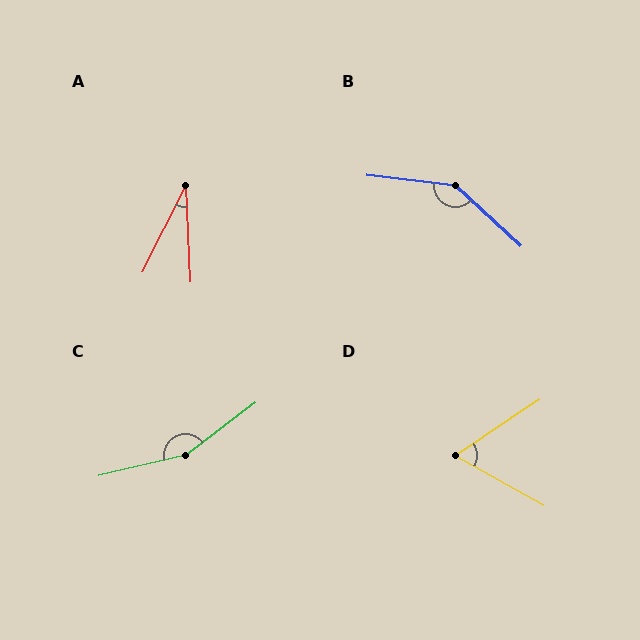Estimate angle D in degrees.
Approximately 63 degrees.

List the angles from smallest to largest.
A (29°), D (63°), B (144°), C (156°).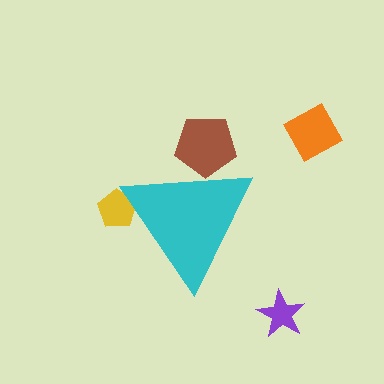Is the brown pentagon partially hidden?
Yes, the brown pentagon is partially hidden behind the cyan triangle.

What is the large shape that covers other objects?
A cyan triangle.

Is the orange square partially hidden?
No, the orange square is fully visible.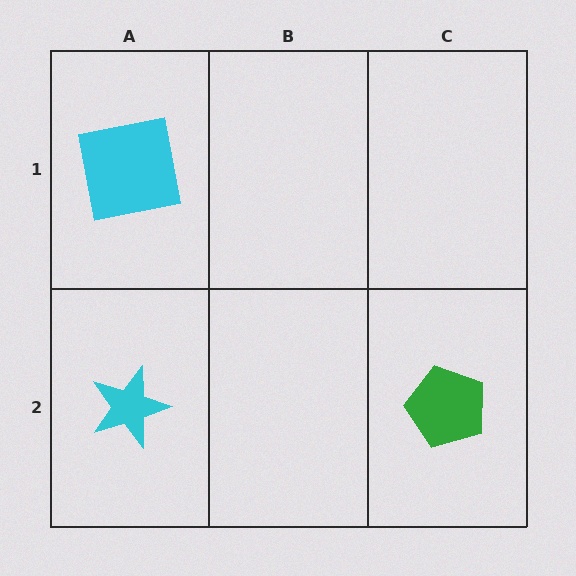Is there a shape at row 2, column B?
No, that cell is empty.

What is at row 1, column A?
A cyan square.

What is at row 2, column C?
A green pentagon.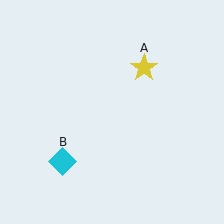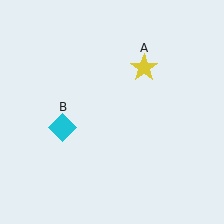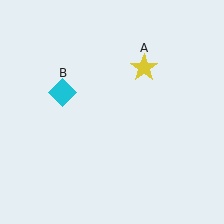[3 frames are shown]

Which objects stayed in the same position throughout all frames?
Yellow star (object A) remained stationary.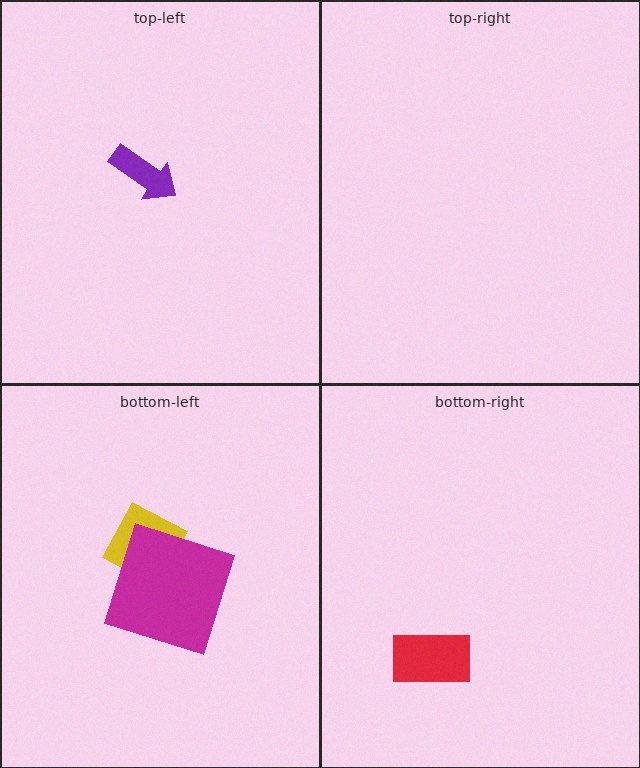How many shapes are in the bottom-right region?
1.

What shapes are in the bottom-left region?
The yellow diamond, the magenta square.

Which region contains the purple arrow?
The top-left region.